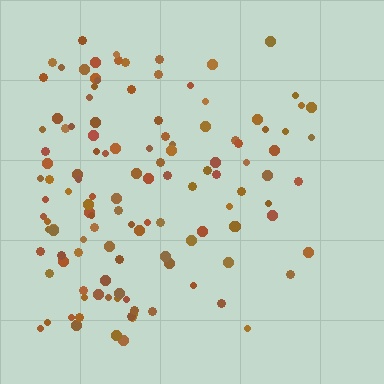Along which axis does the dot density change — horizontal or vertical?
Horizontal.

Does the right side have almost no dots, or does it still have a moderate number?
Still a moderate number, just noticeably fewer than the left.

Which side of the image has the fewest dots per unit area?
The right.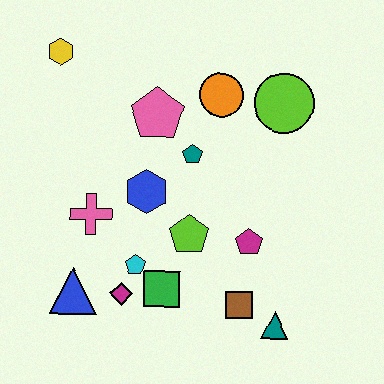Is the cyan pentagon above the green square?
Yes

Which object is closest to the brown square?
The teal triangle is closest to the brown square.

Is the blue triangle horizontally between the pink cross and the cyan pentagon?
No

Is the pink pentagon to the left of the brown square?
Yes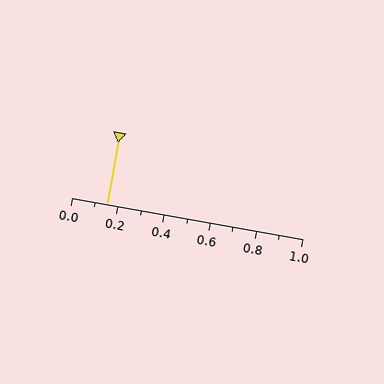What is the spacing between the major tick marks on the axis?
The major ticks are spaced 0.2 apart.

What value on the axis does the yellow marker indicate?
The marker indicates approximately 0.15.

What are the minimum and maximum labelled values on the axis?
The axis runs from 0.0 to 1.0.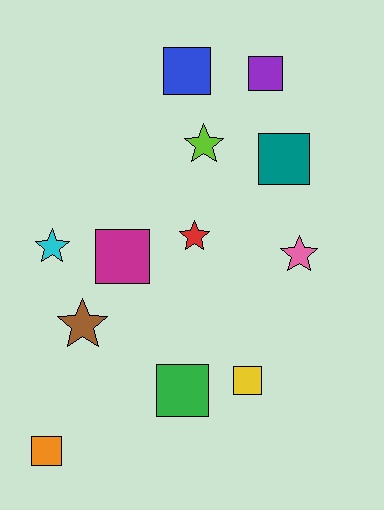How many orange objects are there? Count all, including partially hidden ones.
There is 1 orange object.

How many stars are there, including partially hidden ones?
There are 5 stars.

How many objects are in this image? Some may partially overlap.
There are 12 objects.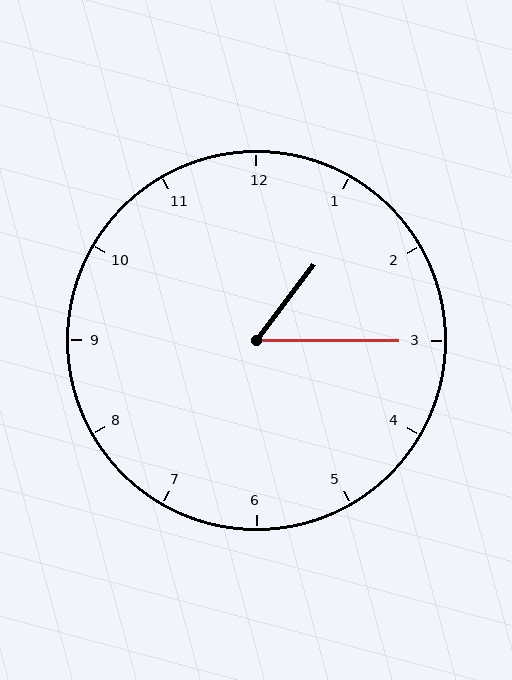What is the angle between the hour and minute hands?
Approximately 52 degrees.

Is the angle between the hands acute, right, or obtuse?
It is acute.